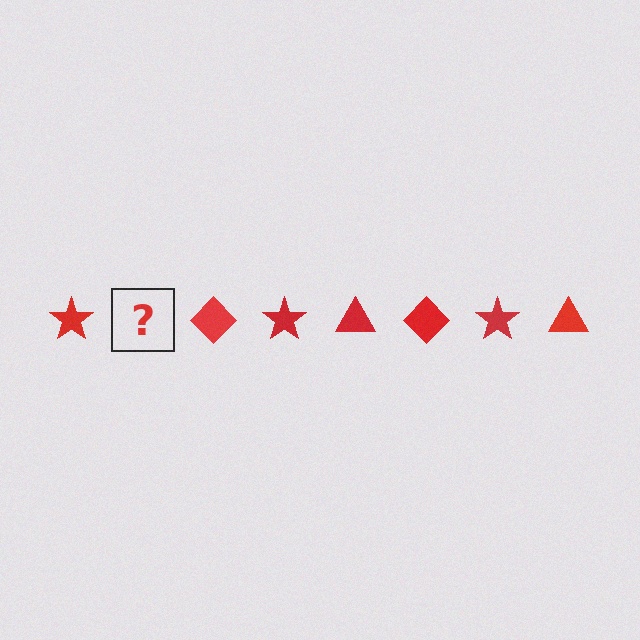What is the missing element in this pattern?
The missing element is a red triangle.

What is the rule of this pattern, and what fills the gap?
The rule is that the pattern cycles through star, triangle, diamond shapes in red. The gap should be filled with a red triangle.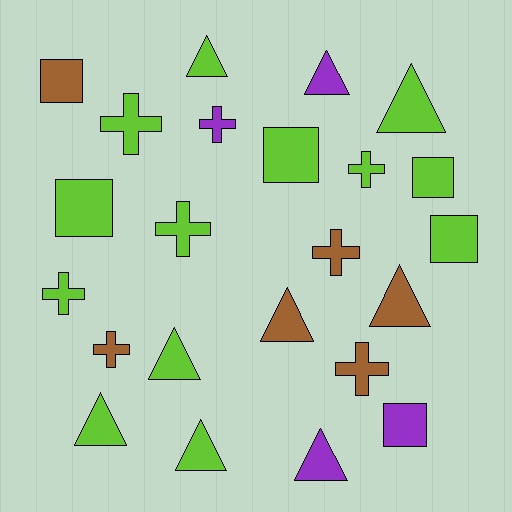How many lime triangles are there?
There are 5 lime triangles.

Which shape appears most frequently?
Triangle, with 9 objects.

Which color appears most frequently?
Lime, with 13 objects.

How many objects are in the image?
There are 23 objects.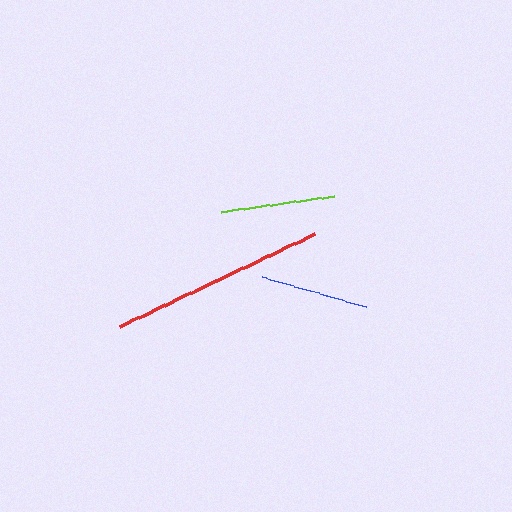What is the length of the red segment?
The red segment is approximately 216 pixels long.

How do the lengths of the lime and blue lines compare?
The lime and blue lines are approximately the same length.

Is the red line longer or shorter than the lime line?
The red line is longer than the lime line.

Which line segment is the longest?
The red line is the longest at approximately 216 pixels.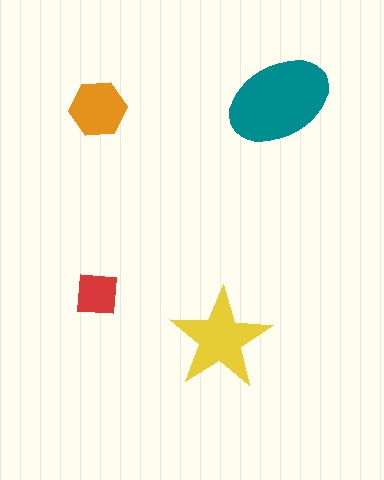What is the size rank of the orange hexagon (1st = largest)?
3rd.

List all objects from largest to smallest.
The teal ellipse, the yellow star, the orange hexagon, the red square.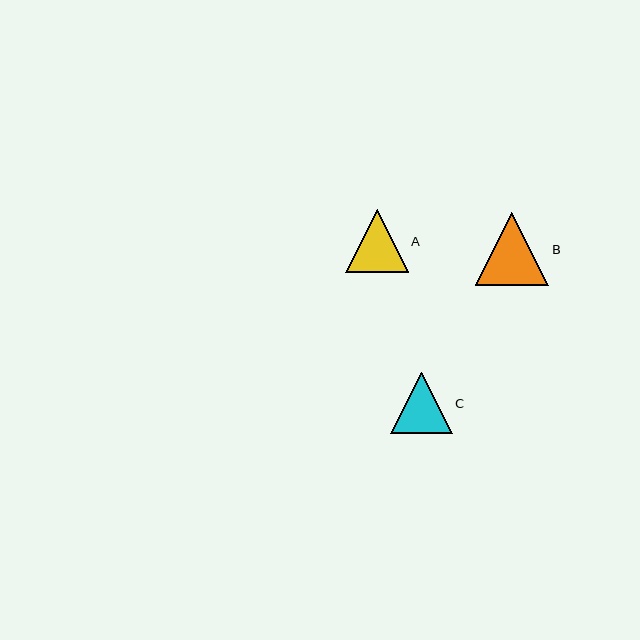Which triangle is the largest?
Triangle B is the largest with a size of approximately 74 pixels.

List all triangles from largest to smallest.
From largest to smallest: B, A, C.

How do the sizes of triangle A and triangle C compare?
Triangle A and triangle C are approximately the same size.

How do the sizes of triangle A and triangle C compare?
Triangle A and triangle C are approximately the same size.